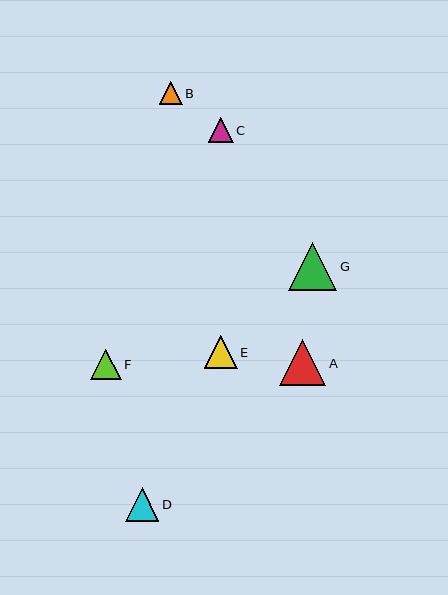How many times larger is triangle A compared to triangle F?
Triangle A is approximately 1.5 times the size of triangle F.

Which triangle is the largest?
Triangle G is the largest with a size of approximately 48 pixels.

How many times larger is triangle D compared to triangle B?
Triangle D is approximately 1.4 times the size of triangle B.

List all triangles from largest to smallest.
From largest to smallest: G, A, D, E, F, C, B.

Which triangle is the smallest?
Triangle B is the smallest with a size of approximately 23 pixels.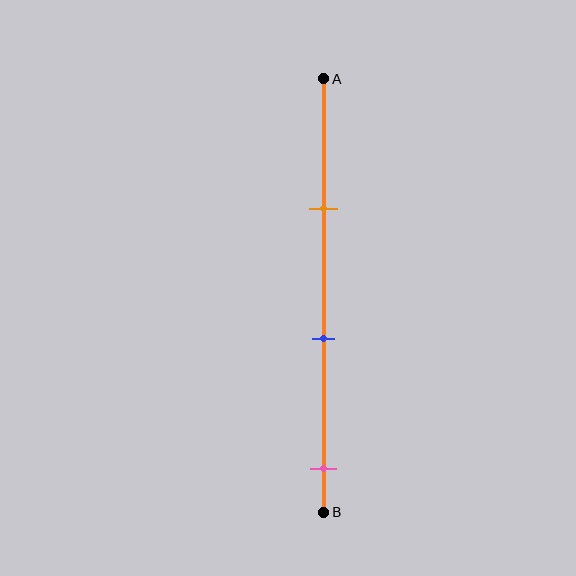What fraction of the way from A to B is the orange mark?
The orange mark is approximately 30% (0.3) of the way from A to B.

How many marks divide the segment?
There are 3 marks dividing the segment.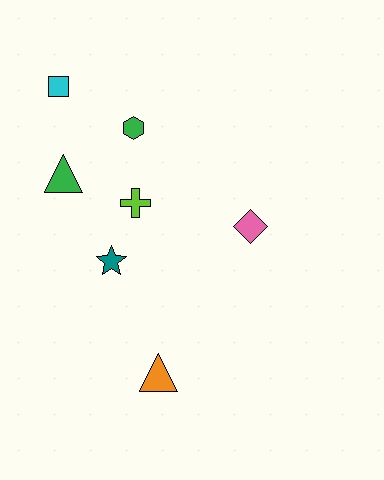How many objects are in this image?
There are 7 objects.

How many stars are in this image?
There is 1 star.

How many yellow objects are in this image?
There are no yellow objects.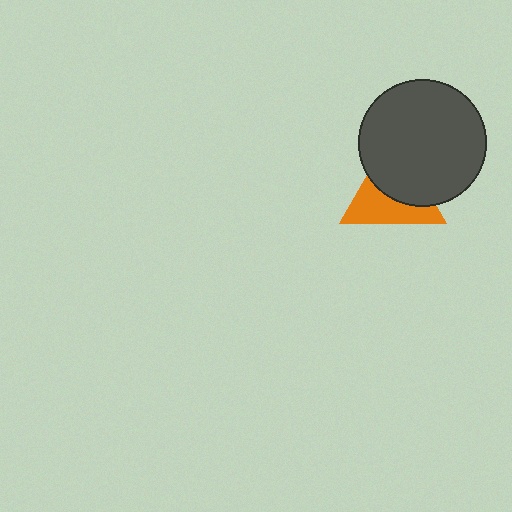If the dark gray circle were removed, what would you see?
You would see the complete orange triangle.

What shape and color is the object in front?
The object in front is a dark gray circle.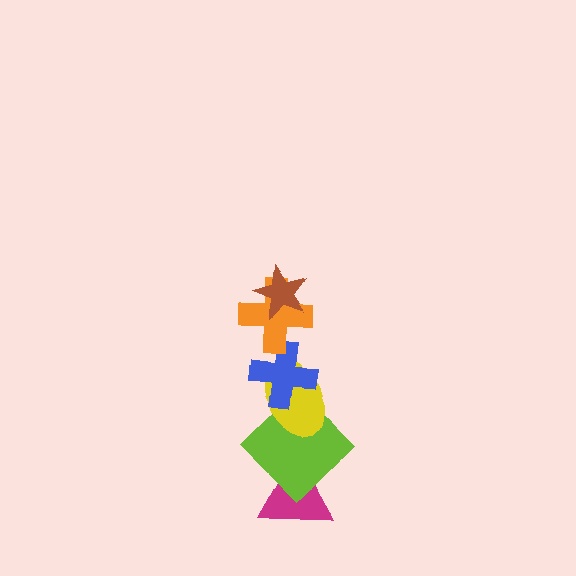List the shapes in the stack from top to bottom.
From top to bottom: the brown star, the orange cross, the blue cross, the yellow ellipse, the lime diamond, the magenta triangle.